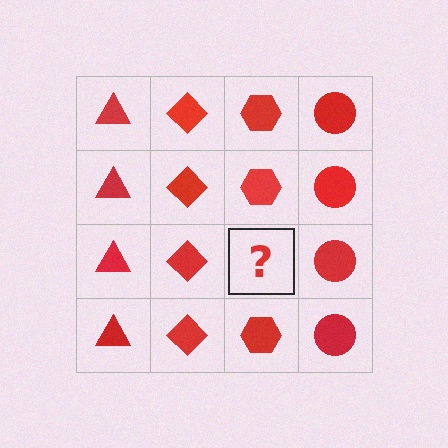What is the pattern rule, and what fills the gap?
The rule is that each column has a consistent shape. The gap should be filled with a red hexagon.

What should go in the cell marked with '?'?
The missing cell should contain a red hexagon.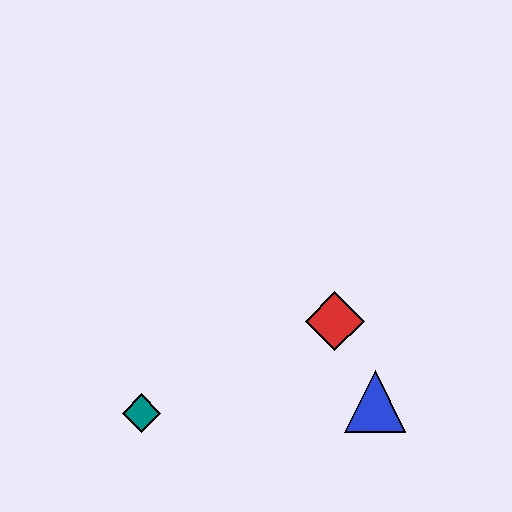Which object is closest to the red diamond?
The blue triangle is closest to the red diamond.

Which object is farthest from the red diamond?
The teal diamond is farthest from the red diamond.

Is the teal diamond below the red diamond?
Yes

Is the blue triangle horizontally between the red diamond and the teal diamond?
No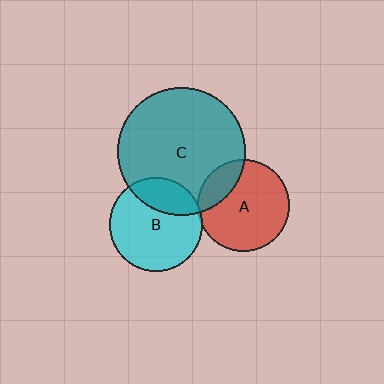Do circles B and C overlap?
Yes.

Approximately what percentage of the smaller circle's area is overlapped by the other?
Approximately 25%.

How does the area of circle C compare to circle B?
Approximately 1.9 times.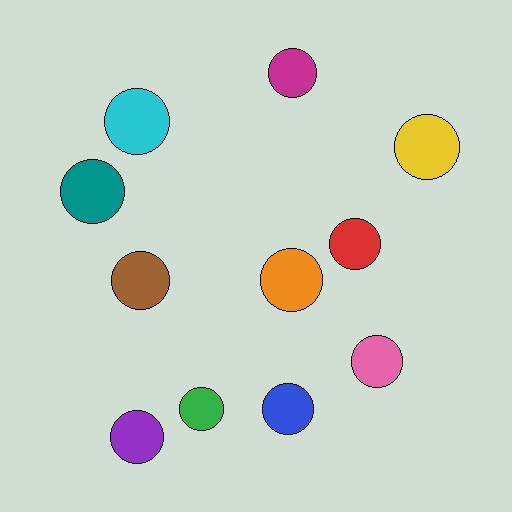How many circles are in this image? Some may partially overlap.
There are 11 circles.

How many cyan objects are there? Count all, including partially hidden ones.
There is 1 cyan object.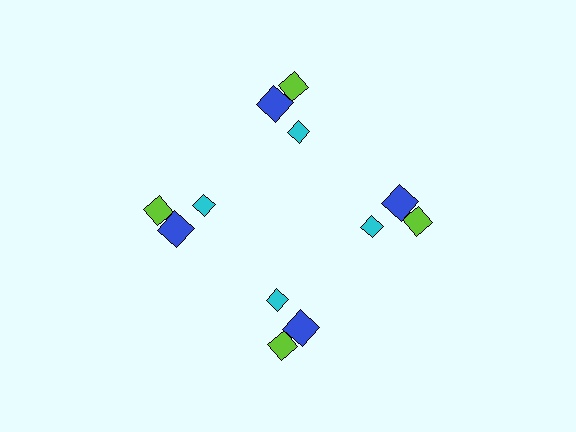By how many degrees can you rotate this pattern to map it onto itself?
The pattern maps onto itself every 90 degrees of rotation.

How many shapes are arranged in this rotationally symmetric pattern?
There are 12 shapes, arranged in 4 groups of 3.